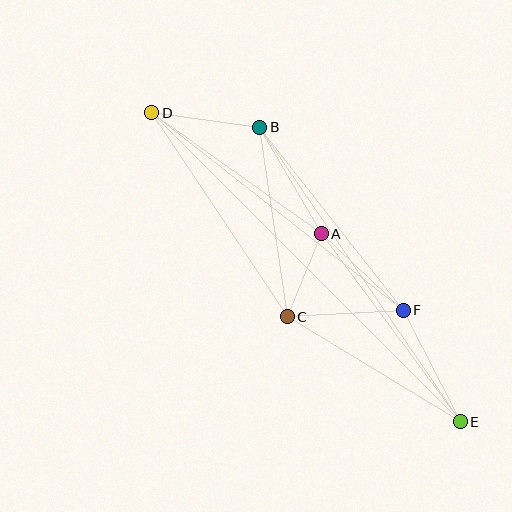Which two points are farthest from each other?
Points D and E are farthest from each other.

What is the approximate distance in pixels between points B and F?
The distance between B and F is approximately 233 pixels.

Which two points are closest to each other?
Points A and C are closest to each other.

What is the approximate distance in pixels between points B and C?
The distance between B and C is approximately 192 pixels.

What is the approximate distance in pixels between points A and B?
The distance between A and B is approximately 123 pixels.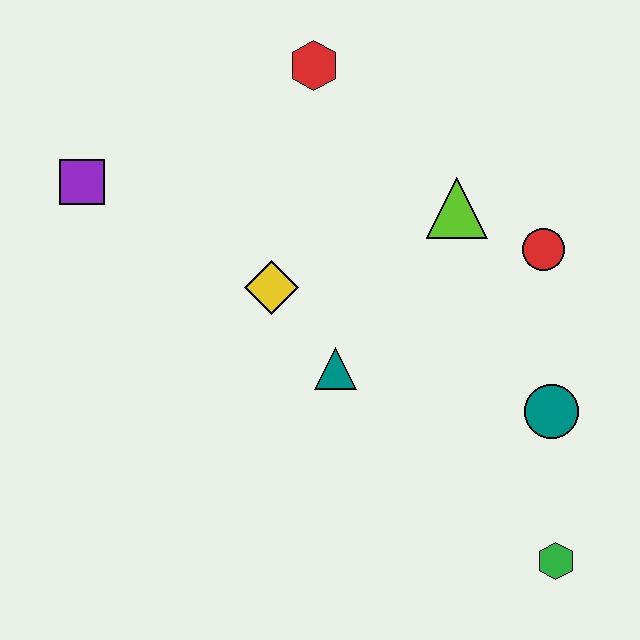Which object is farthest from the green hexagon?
The purple square is farthest from the green hexagon.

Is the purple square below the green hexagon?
No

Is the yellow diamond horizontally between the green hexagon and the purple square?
Yes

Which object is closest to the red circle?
The lime triangle is closest to the red circle.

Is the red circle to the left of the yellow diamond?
No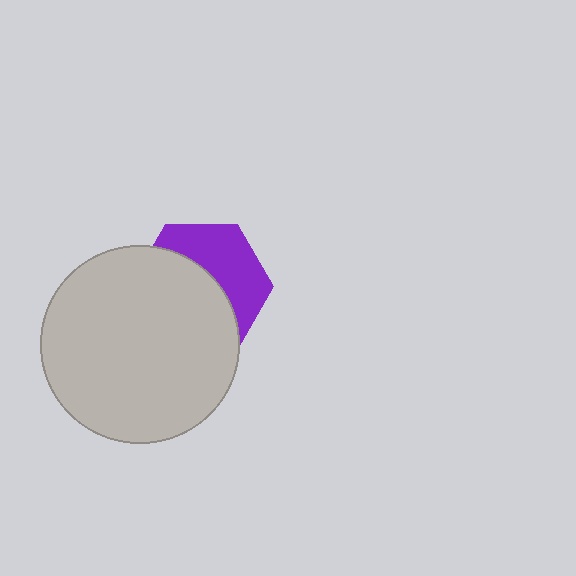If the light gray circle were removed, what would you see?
You would see the complete purple hexagon.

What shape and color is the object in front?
The object in front is a light gray circle.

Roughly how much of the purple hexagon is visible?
A small part of it is visible (roughly 43%).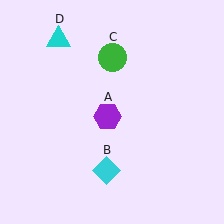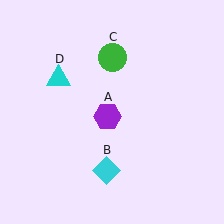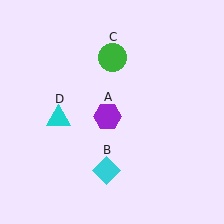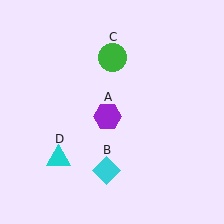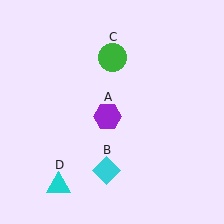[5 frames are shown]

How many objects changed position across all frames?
1 object changed position: cyan triangle (object D).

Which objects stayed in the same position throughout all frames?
Purple hexagon (object A) and cyan diamond (object B) and green circle (object C) remained stationary.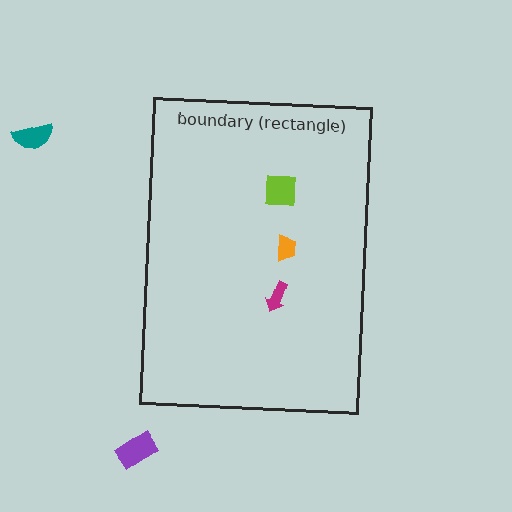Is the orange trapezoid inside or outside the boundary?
Inside.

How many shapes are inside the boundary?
3 inside, 2 outside.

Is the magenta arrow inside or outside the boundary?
Inside.